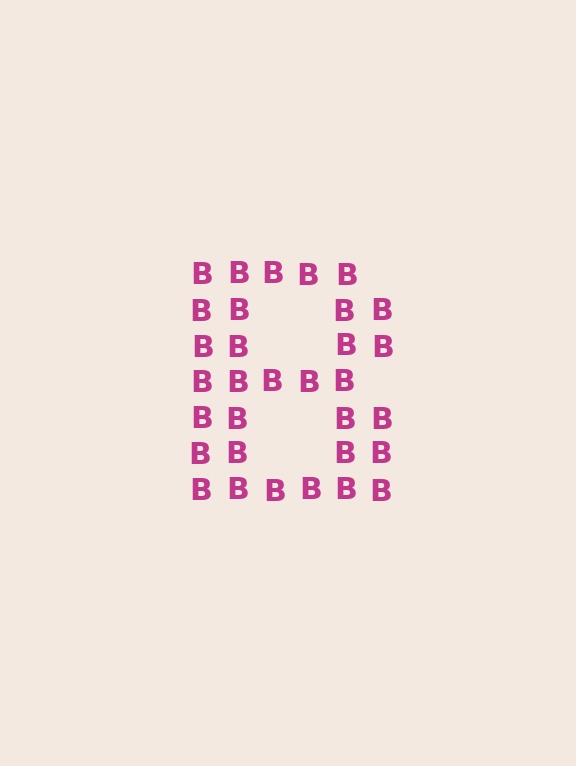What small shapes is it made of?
It is made of small letter B's.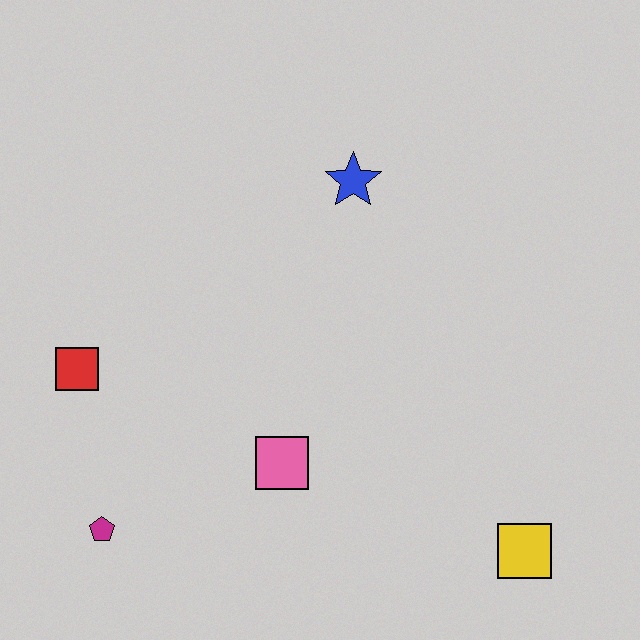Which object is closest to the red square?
The magenta pentagon is closest to the red square.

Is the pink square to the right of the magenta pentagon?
Yes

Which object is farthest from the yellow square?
The red square is farthest from the yellow square.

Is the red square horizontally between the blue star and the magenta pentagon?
No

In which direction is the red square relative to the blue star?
The red square is to the left of the blue star.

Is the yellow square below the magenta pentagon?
Yes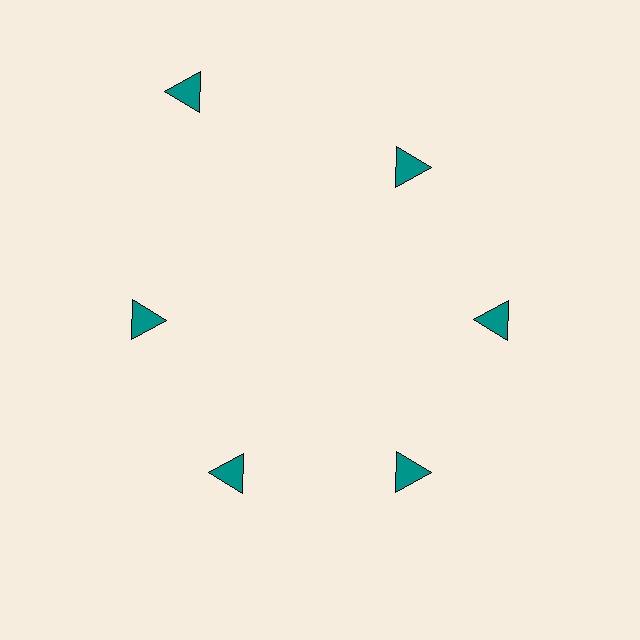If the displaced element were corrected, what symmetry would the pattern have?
It would have 6-fold rotational symmetry — the pattern would map onto itself every 60 degrees.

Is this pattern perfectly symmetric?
No. The 6 teal triangles are arranged in a ring, but one element near the 11 o'clock position is pushed outward from the center, breaking the 6-fold rotational symmetry.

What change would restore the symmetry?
The symmetry would be restored by moving it inward, back onto the ring so that all 6 triangles sit at equal angles and equal distance from the center.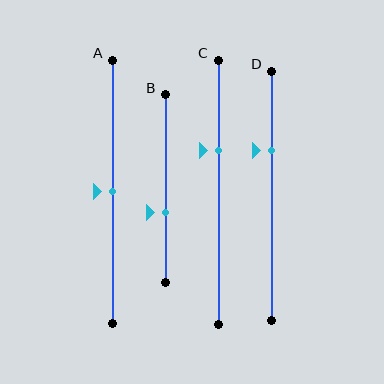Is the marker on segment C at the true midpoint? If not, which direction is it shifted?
No, the marker on segment C is shifted upward by about 16% of the segment length.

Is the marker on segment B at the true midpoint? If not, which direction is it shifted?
No, the marker on segment B is shifted downward by about 13% of the segment length.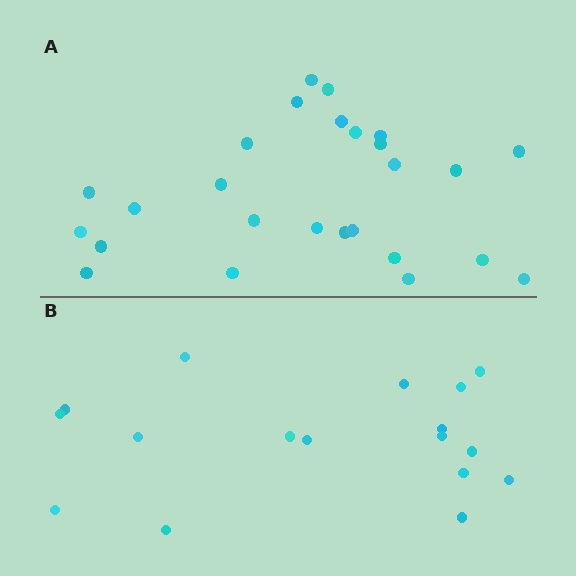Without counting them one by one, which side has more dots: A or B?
Region A (the top region) has more dots.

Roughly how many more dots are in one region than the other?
Region A has roughly 8 or so more dots than region B.